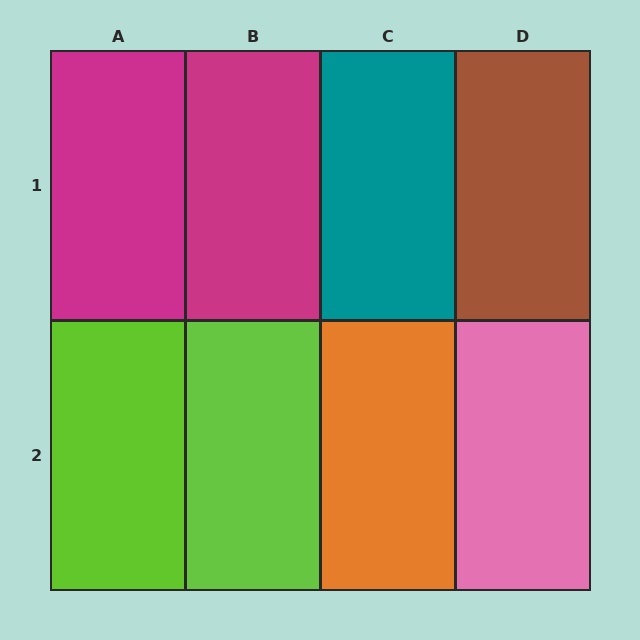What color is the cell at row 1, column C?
Teal.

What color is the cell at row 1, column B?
Magenta.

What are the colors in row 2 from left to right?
Lime, lime, orange, pink.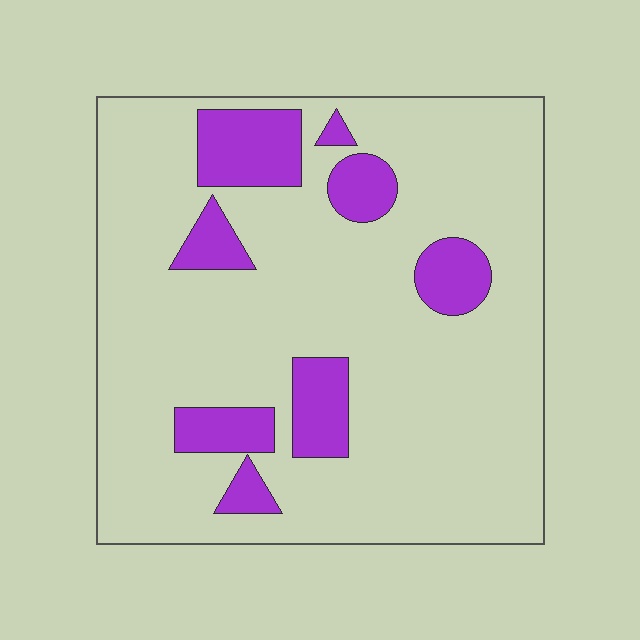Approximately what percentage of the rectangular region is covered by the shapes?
Approximately 15%.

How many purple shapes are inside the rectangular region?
8.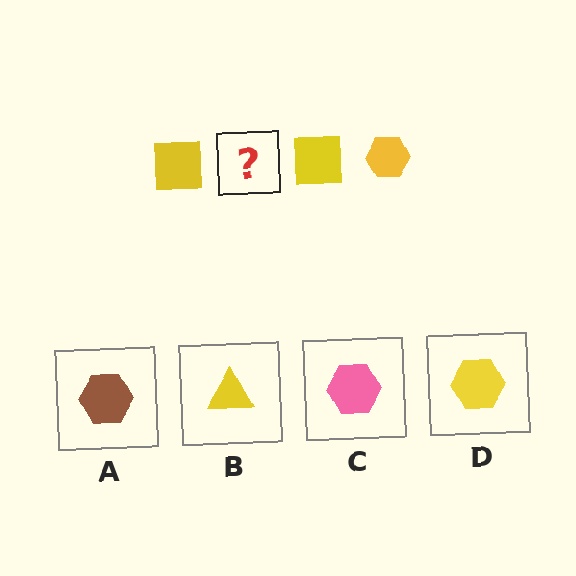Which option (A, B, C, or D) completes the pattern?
D.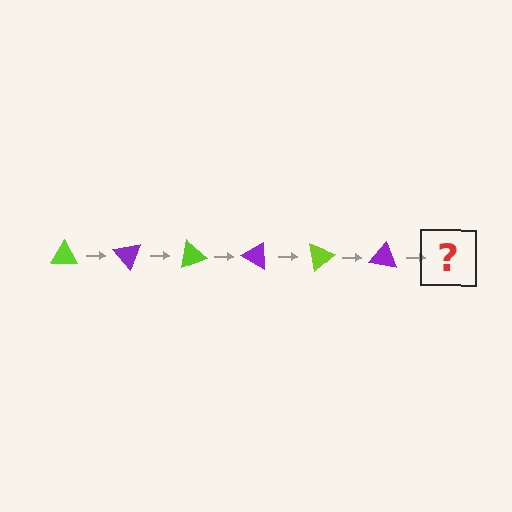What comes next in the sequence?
The next element should be a lime triangle, rotated 300 degrees from the start.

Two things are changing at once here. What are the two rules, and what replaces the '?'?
The two rules are that it rotates 50 degrees each step and the color cycles through lime and purple. The '?' should be a lime triangle, rotated 300 degrees from the start.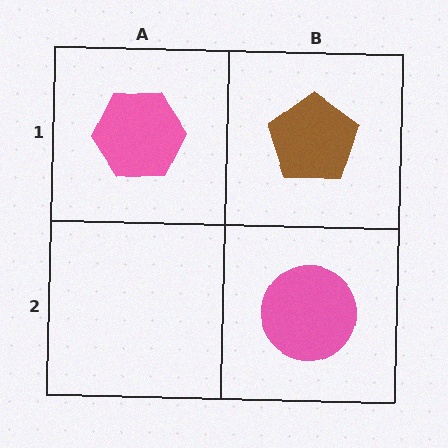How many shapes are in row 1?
2 shapes.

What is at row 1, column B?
A brown pentagon.